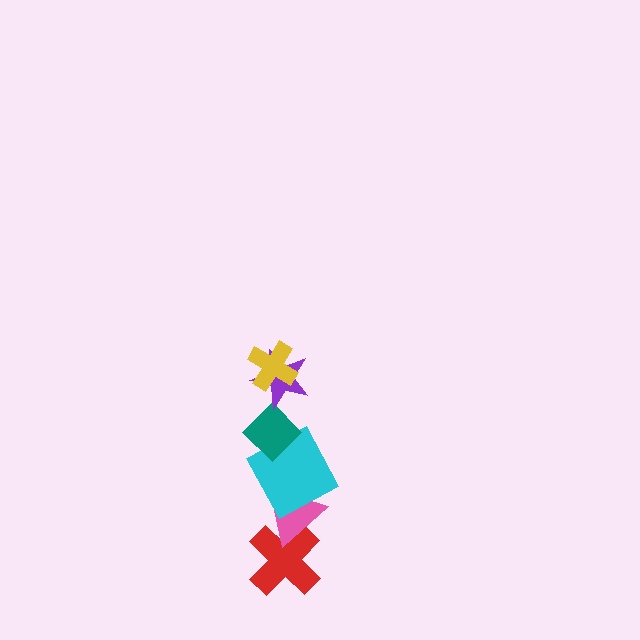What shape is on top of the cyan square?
The teal diamond is on top of the cyan square.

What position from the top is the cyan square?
The cyan square is 4th from the top.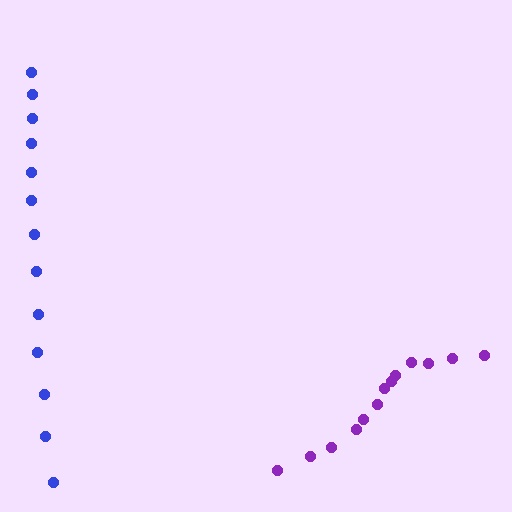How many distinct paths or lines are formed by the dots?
There are 2 distinct paths.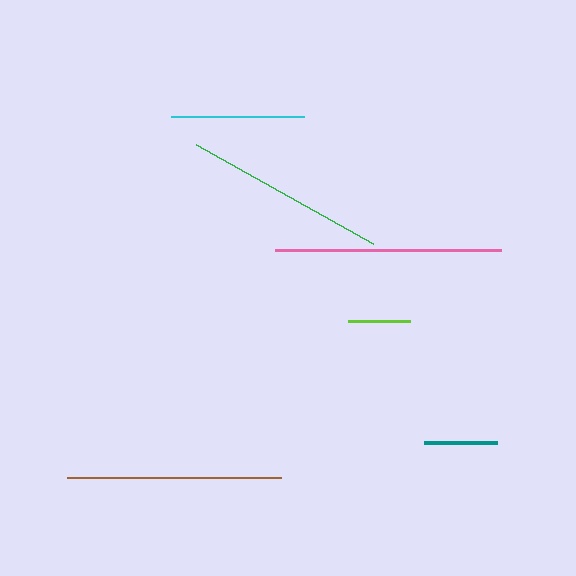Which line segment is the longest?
The pink line is the longest at approximately 226 pixels.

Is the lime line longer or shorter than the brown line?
The brown line is longer than the lime line.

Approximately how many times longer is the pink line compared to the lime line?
The pink line is approximately 3.7 times the length of the lime line.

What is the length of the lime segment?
The lime segment is approximately 61 pixels long.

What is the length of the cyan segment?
The cyan segment is approximately 133 pixels long.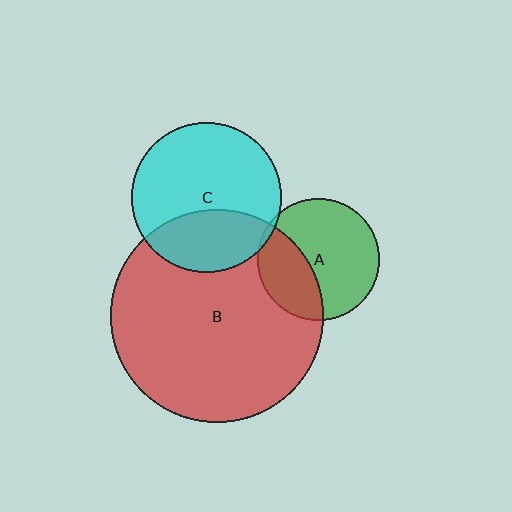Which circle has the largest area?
Circle B (red).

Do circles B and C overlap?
Yes.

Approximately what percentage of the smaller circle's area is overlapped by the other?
Approximately 35%.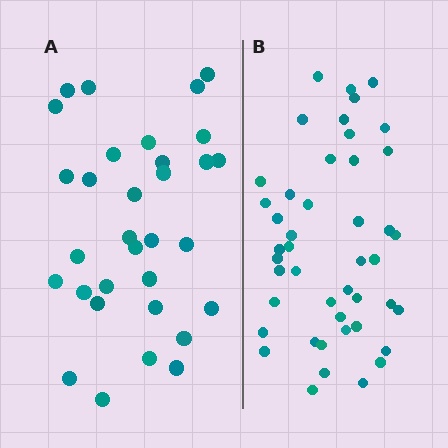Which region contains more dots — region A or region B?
Region B (the right region) has more dots.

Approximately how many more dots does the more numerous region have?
Region B has approximately 15 more dots than region A.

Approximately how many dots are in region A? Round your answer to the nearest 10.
About 30 dots. (The exact count is 32, which rounds to 30.)